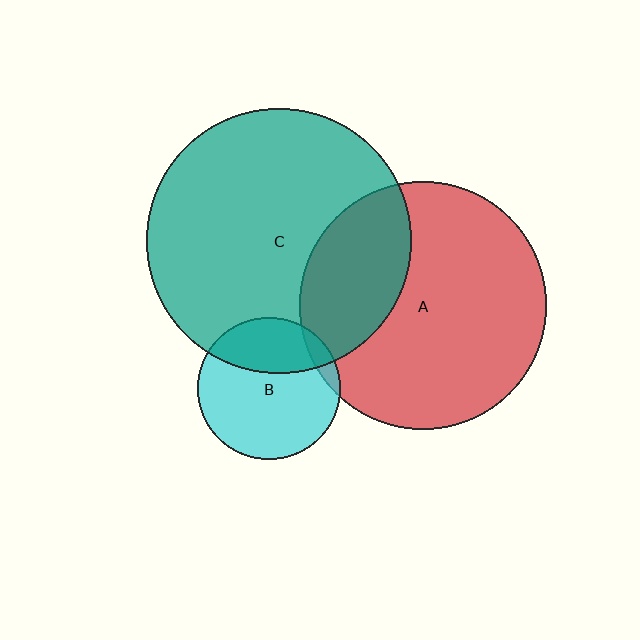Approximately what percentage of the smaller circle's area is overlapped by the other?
Approximately 30%.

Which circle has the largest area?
Circle C (teal).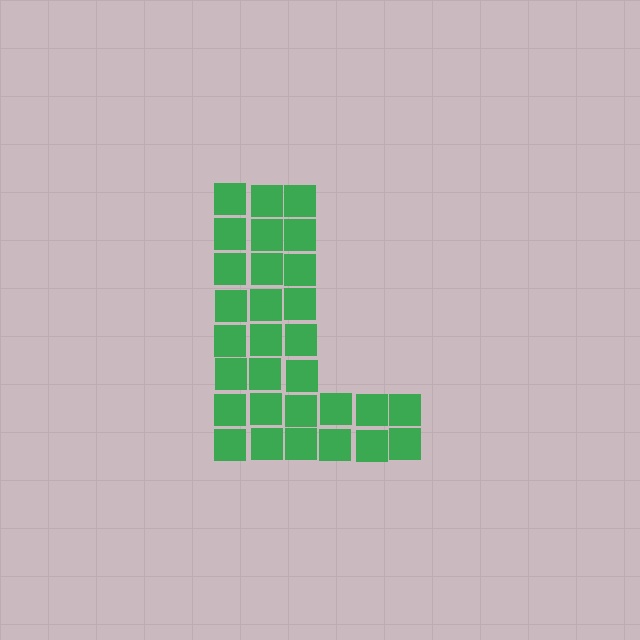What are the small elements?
The small elements are squares.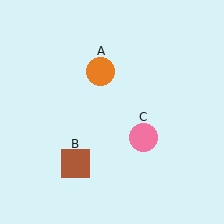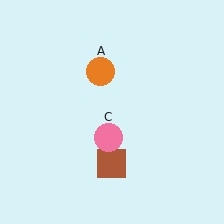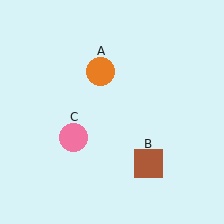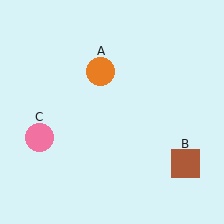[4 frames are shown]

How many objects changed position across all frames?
2 objects changed position: brown square (object B), pink circle (object C).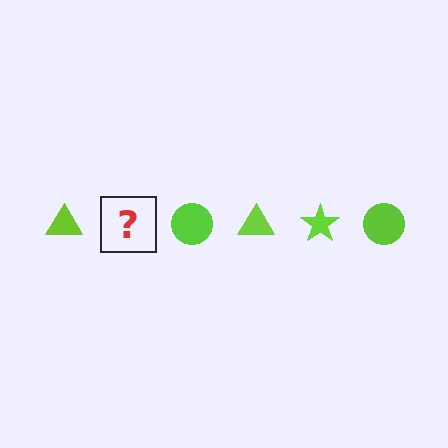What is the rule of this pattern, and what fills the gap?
The rule is that the pattern cycles through triangle, star, circle shapes in lime. The gap should be filled with a lime star.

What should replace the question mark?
The question mark should be replaced with a lime star.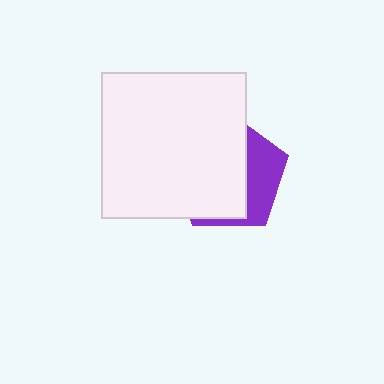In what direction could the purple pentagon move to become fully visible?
The purple pentagon could move right. That would shift it out from behind the white square entirely.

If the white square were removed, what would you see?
You would see the complete purple pentagon.